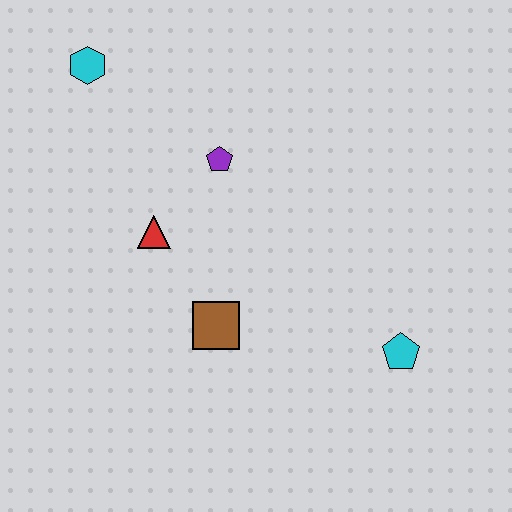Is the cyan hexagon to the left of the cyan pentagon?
Yes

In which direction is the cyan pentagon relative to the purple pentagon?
The cyan pentagon is below the purple pentagon.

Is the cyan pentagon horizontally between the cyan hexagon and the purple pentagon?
No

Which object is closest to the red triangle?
The purple pentagon is closest to the red triangle.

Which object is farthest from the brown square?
The cyan hexagon is farthest from the brown square.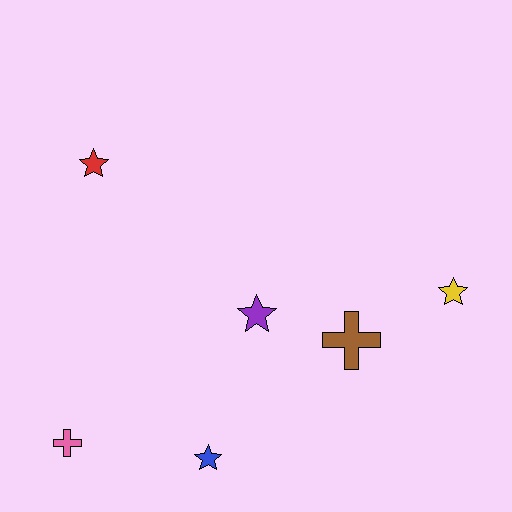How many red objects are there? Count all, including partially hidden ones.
There is 1 red object.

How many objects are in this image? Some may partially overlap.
There are 6 objects.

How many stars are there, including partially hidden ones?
There are 4 stars.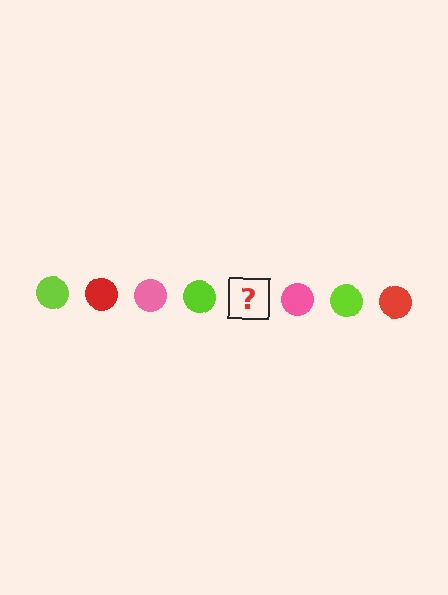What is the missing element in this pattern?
The missing element is a red circle.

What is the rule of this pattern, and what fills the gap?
The rule is that the pattern cycles through lime, red, pink circles. The gap should be filled with a red circle.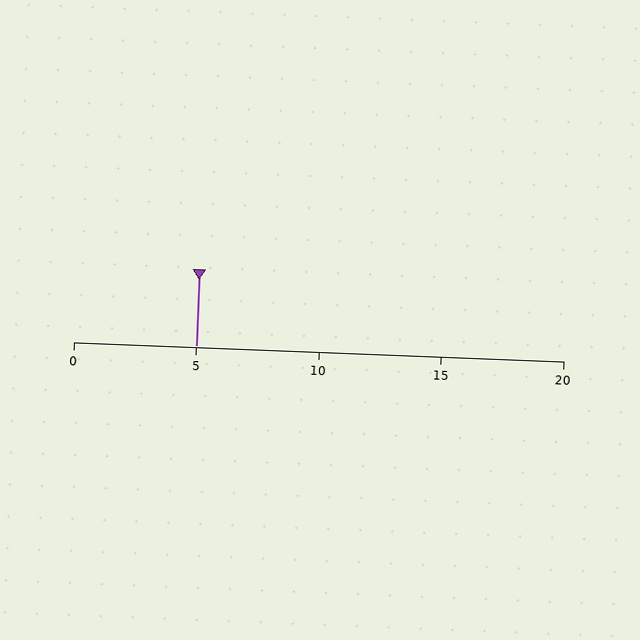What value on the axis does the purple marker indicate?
The marker indicates approximately 5.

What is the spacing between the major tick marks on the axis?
The major ticks are spaced 5 apart.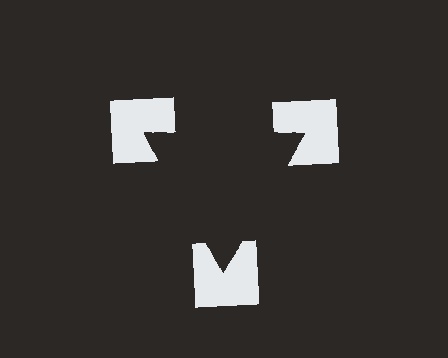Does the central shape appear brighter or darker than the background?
It typically appears slightly darker than the background, even though no actual brightness change is drawn.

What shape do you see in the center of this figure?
An illusory triangle — its edges are inferred from the aligned wedge cuts in the notched squares, not physically drawn.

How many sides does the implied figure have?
3 sides.